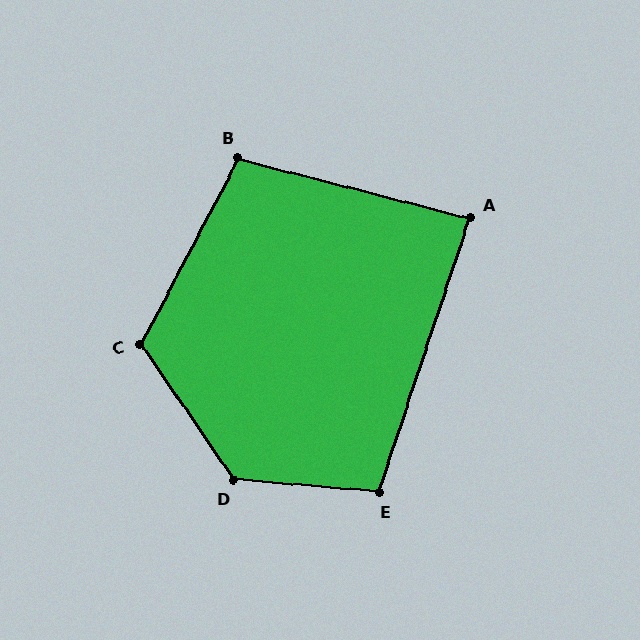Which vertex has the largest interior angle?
D, at approximately 129 degrees.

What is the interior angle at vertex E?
Approximately 104 degrees (obtuse).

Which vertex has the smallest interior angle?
A, at approximately 86 degrees.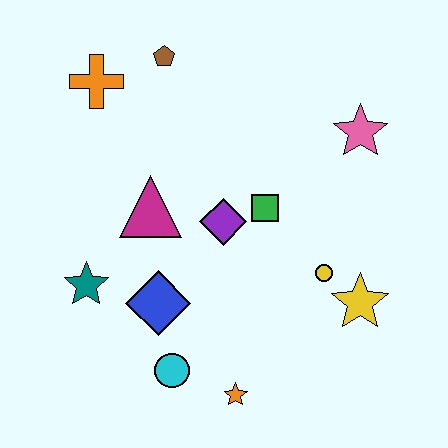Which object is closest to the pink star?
The green square is closest to the pink star.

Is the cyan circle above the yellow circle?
No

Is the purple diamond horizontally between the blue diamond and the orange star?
Yes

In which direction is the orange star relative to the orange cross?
The orange star is below the orange cross.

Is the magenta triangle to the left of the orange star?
Yes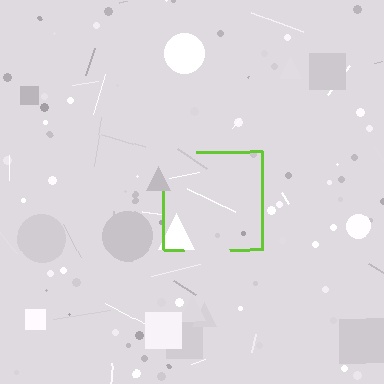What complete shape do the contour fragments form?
The contour fragments form a square.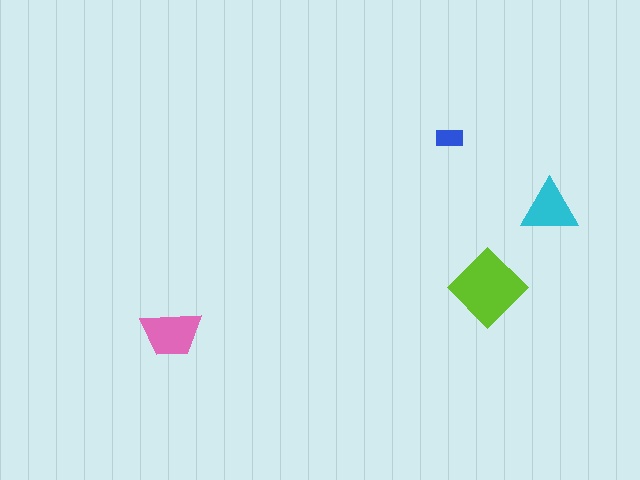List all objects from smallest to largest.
The blue rectangle, the cyan triangle, the pink trapezoid, the lime diamond.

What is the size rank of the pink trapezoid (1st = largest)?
2nd.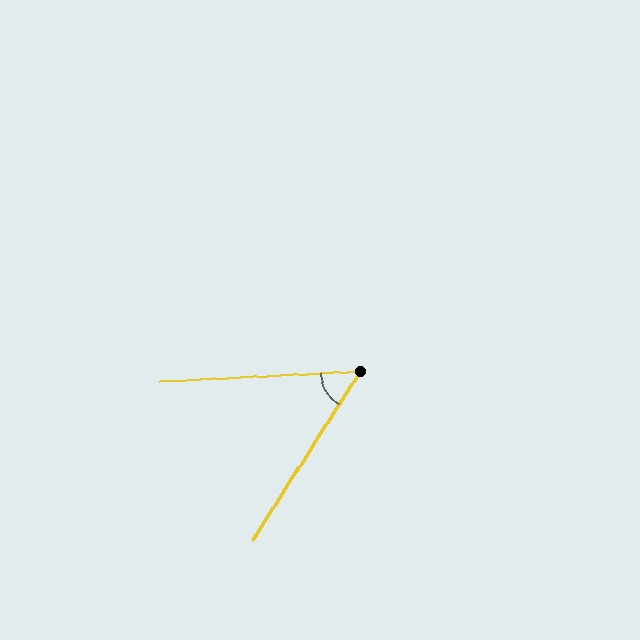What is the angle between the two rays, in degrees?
Approximately 55 degrees.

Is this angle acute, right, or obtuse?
It is acute.